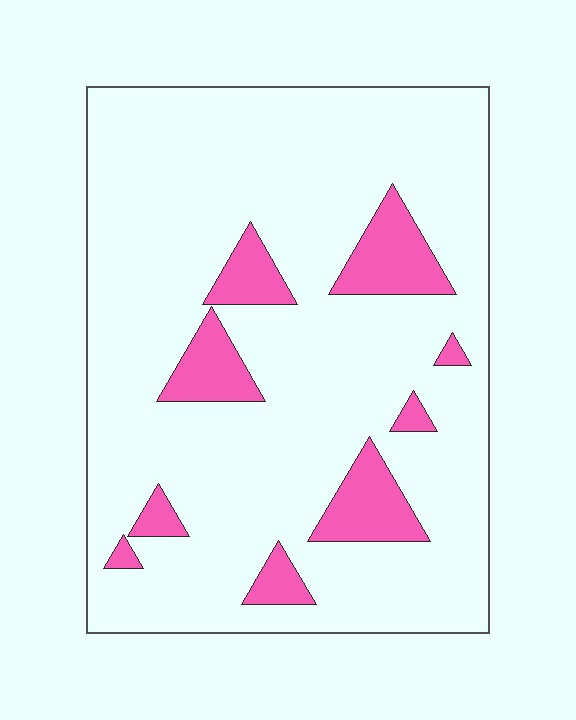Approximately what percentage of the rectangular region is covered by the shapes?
Approximately 15%.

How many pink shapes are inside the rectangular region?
9.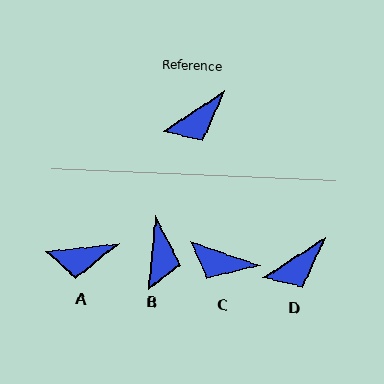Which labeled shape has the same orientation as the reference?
D.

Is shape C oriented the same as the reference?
No, it is off by about 52 degrees.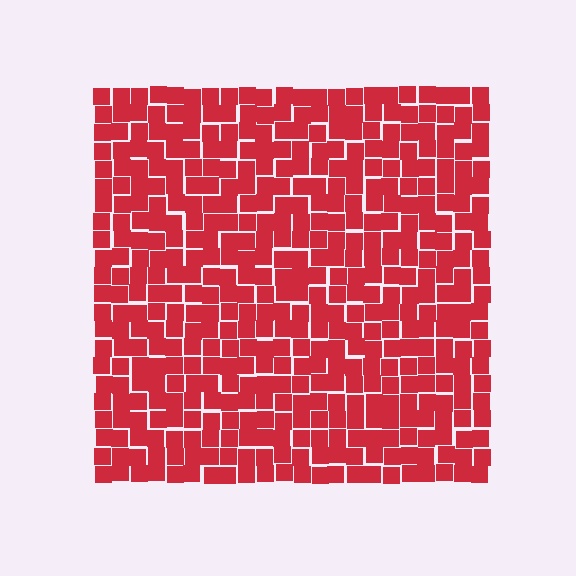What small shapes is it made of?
It is made of small squares.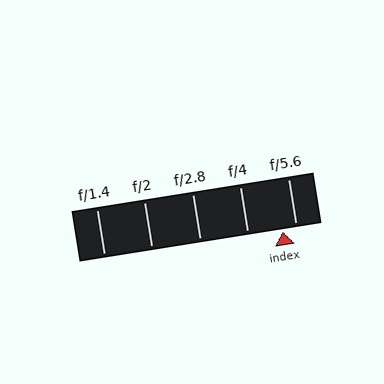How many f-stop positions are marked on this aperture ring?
There are 5 f-stop positions marked.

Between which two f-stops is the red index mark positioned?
The index mark is between f/4 and f/5.6.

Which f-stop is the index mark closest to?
The index mark is closest to f/5.6.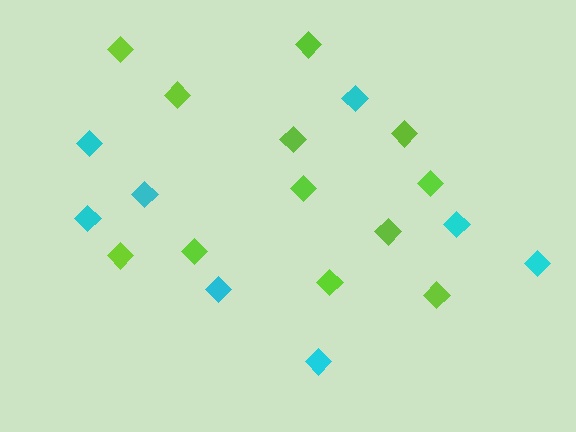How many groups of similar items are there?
There are 2 groups: one group of cyan diamonds (8) and one group of lime diamonds (12).